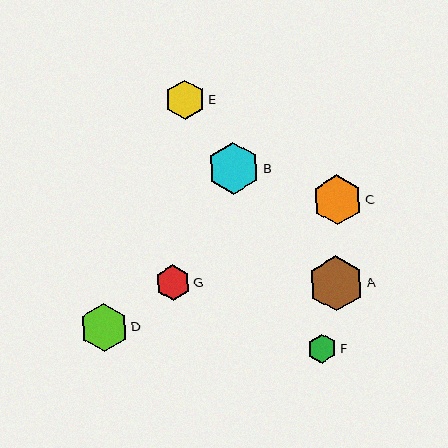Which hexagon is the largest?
Hexagon A is the largest with a size of approximately 55 pixels.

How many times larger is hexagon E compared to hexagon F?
Hexagon E is approximately 1.3 times the size of hexagon F.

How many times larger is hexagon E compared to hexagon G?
Hexagon E is approximately 1.1 times the size of hexagon G.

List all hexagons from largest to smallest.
From largest to smallest: A, B, C, D, E, G, F.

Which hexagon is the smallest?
Hexagon F is the smallest with a size of approximately 30 pixels.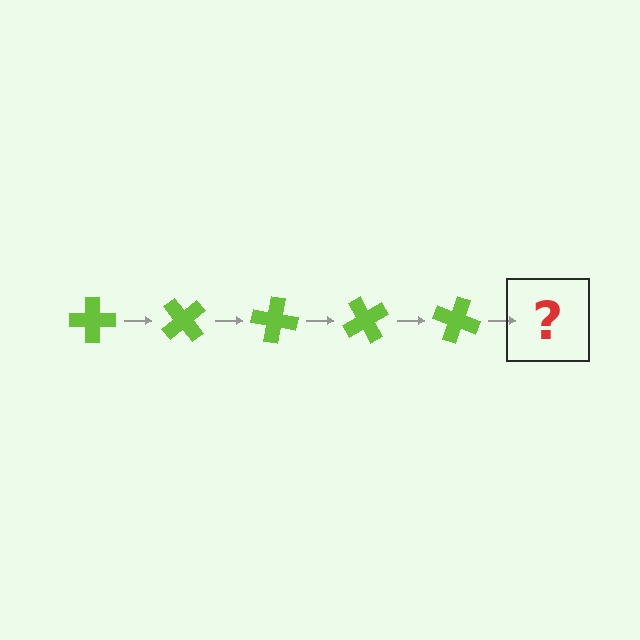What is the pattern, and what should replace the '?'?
The pattern is that the cross rotates 50 degrees each step. The '?' should be a lime cross rotated 250 degrees.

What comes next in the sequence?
The next element should be a lime cross rotated 250 degrees.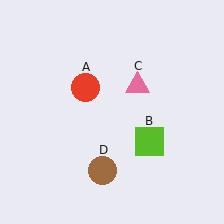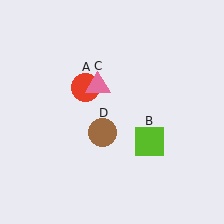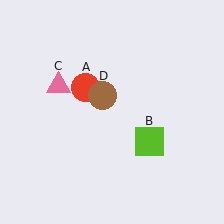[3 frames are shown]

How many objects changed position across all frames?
2 objects changed position: pink triangle (object C), brown circle (object D).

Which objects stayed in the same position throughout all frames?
Red circle (object A) and lime square (object B) remained stationary.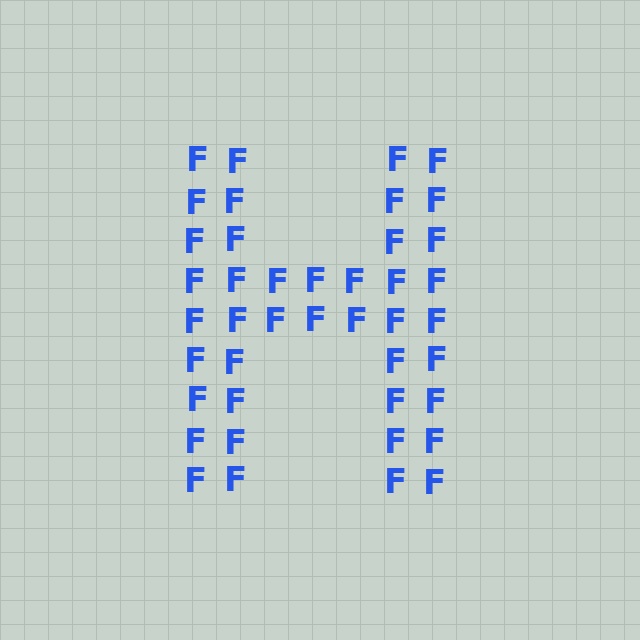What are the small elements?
The small elements are letter F's.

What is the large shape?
The large shape is the letter H.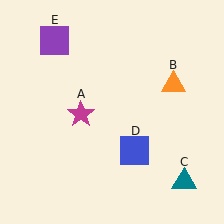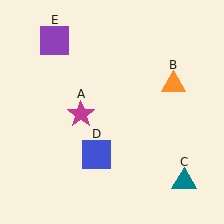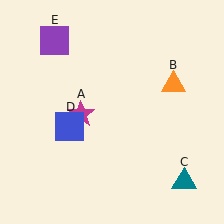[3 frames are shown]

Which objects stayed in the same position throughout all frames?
Magenta star (object A) and orange triangle (object B) and teal triangle (object C) and purple square (object E) remained stationary.